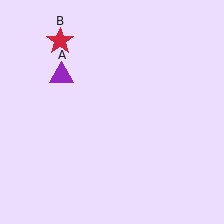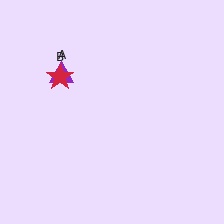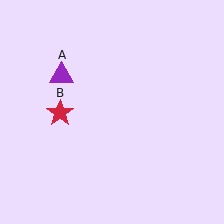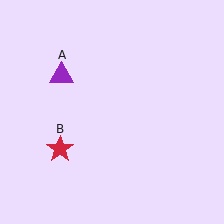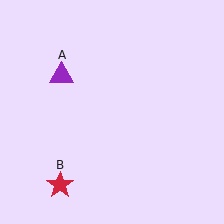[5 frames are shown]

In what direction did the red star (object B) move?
The red star (object B) moved down.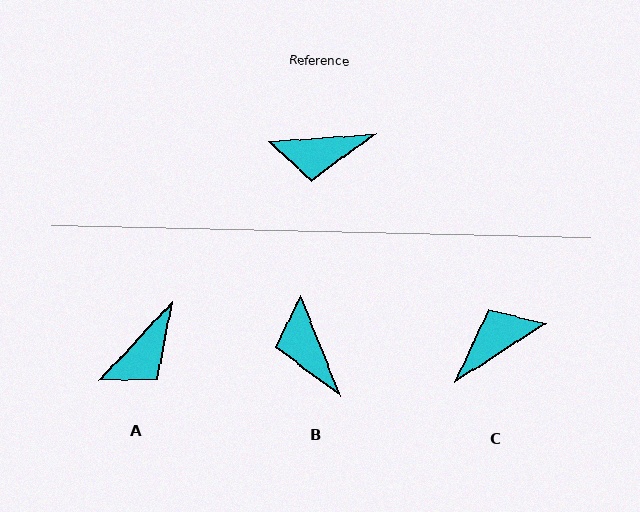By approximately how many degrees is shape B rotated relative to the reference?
Approximately 73 degrees clockwise.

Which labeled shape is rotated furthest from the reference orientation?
C, about 152 degrees away.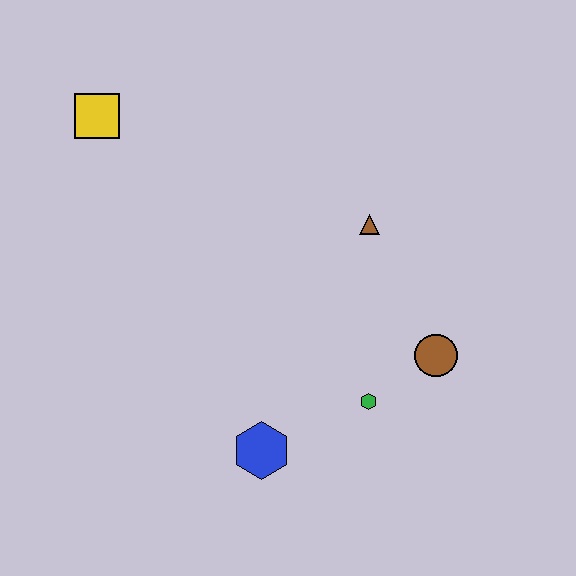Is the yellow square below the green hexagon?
No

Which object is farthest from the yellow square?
The brown circle is farthest from the yellow square.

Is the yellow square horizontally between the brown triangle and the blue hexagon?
No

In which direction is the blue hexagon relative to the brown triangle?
The blue hexagon is below the brown triangle.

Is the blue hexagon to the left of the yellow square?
No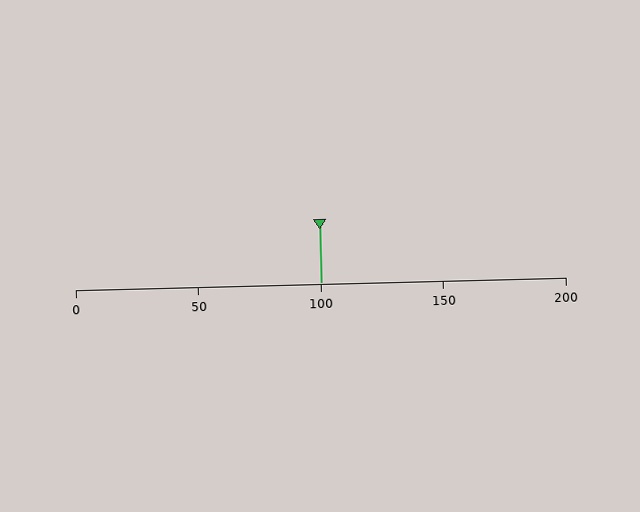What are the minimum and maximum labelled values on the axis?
The axis runs from 0 to 200.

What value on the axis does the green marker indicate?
The marker indicates approximately 100.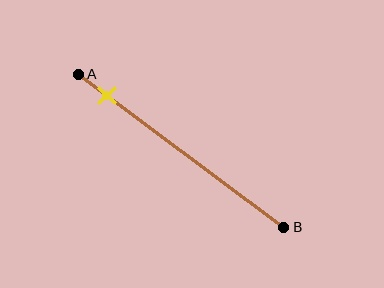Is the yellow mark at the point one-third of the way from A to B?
No, the mark is at about 15% from A, not at the 33% one-third point.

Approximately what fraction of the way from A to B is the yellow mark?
The yellow mark is approximately 15% of the way from A to B.